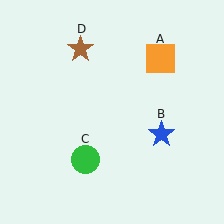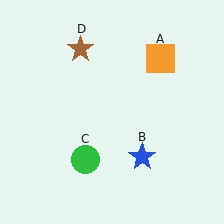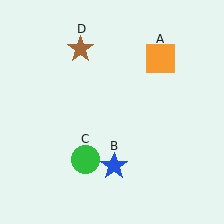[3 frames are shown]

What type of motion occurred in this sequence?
The blue star (object B) rotated clockwise around the center of the scene.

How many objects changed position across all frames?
1 object changed position: blue star (object B).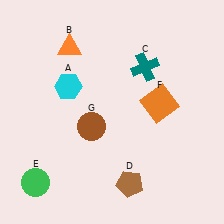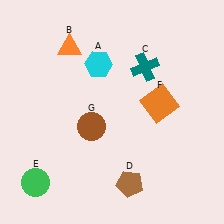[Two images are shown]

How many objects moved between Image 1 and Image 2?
1 object moved between the two images.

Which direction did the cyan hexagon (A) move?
The cyan hexagon (A) moved right.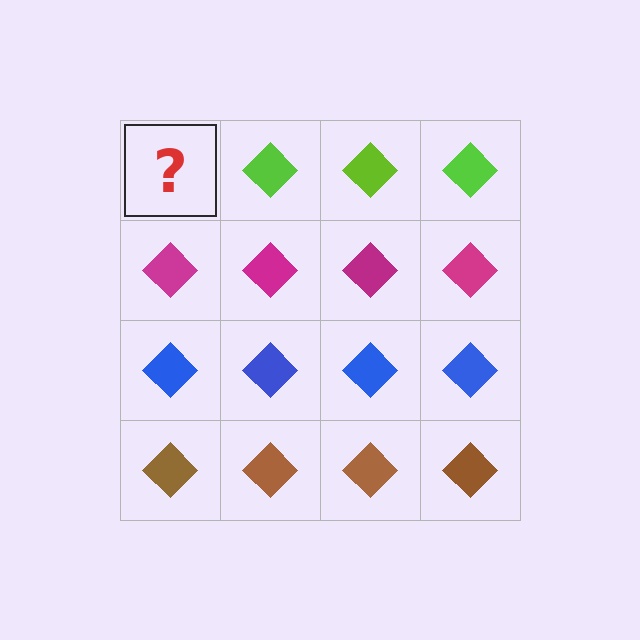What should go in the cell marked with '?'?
The missing cell should contain a lime diamond.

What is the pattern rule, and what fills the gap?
The rule is that each row has a consistent color. The gap should be filled with a lime diamond.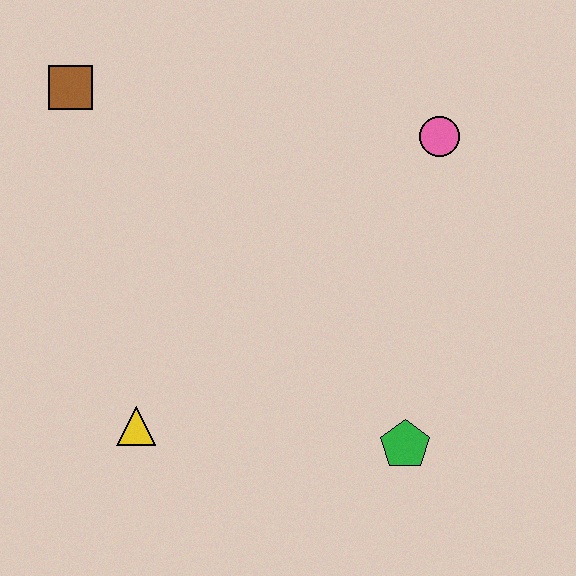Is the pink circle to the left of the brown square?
No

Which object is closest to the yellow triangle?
The green pentagon is closest to the yellow triangle.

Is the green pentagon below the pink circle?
Yes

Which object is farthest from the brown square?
The green pentagon is farthest from the brown square.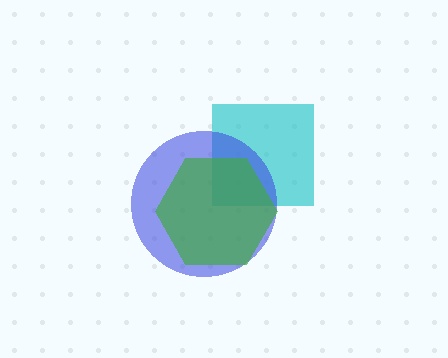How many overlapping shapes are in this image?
There are 3 overlapping shapes in the image.